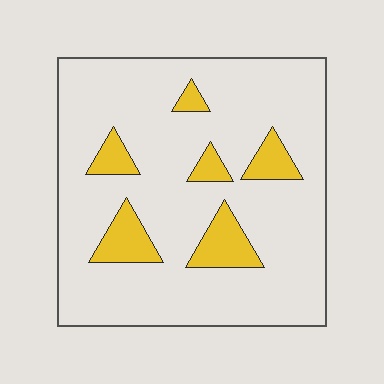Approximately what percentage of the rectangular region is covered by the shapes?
Approximately 15%.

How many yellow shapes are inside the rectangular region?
6.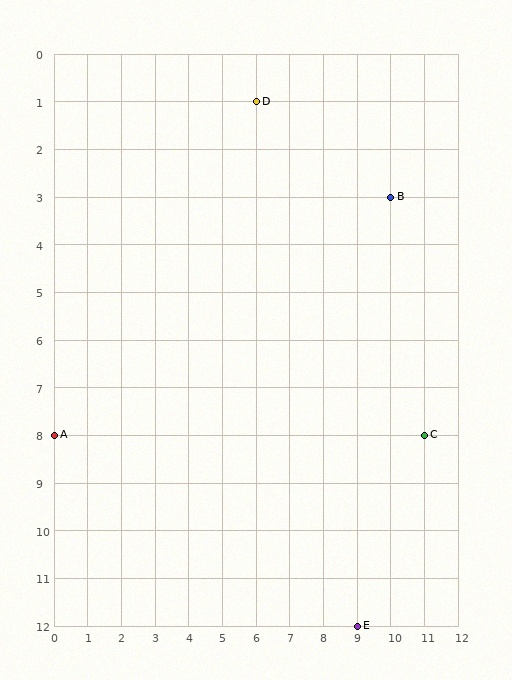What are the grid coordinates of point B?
Point B is at grid coordinates (10, 3).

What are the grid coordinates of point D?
Point D is at grid coordinates (6, 1).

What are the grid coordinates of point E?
Point E is at grid coordinates (9, 12).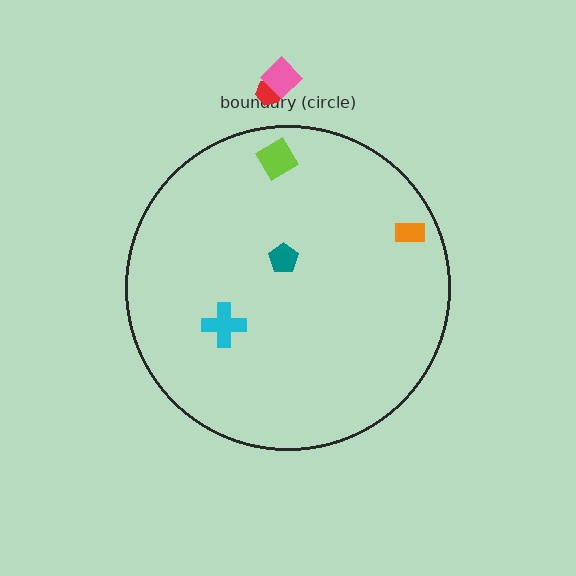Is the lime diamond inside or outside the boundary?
Inside.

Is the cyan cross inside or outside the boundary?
Inside.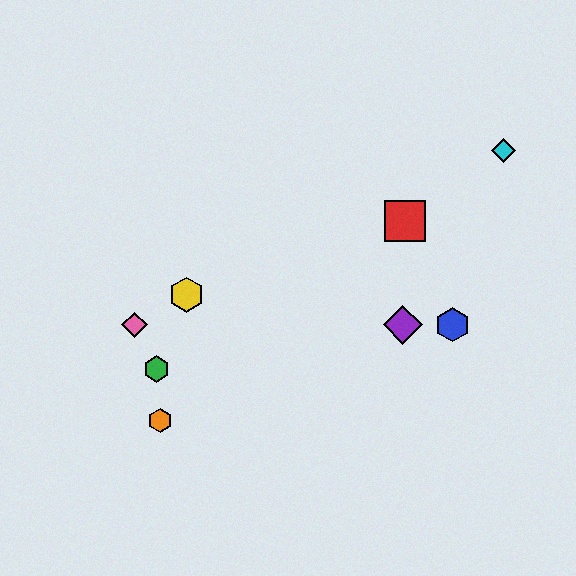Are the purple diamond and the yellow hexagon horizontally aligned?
No, the purple diamond is at y≈325 and the yellow hexagon is at y≈295.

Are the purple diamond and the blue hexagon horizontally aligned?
Yes, both are at y≈325.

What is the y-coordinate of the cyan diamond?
The cyan diamond is at y≈150.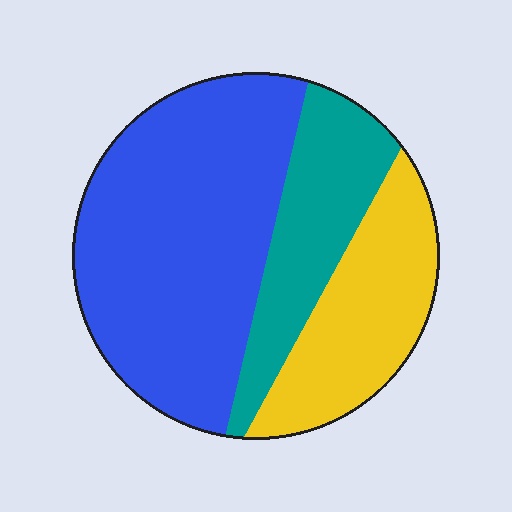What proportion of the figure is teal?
Teal covers 22% of the figure.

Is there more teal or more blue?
Blue.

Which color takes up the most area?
Blue, at roughly 55%.